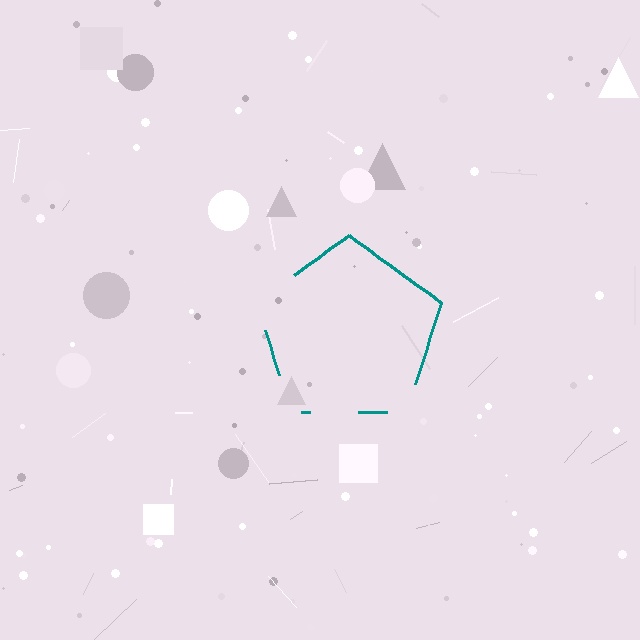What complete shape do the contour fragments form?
The contour fragments form a pentagon.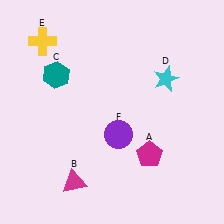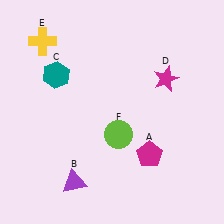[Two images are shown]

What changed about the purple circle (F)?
In Image 1, F is purple. In Image 2, it changed to lime.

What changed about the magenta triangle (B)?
In Image 1, B is magenta. In Image 2, it changed to purple.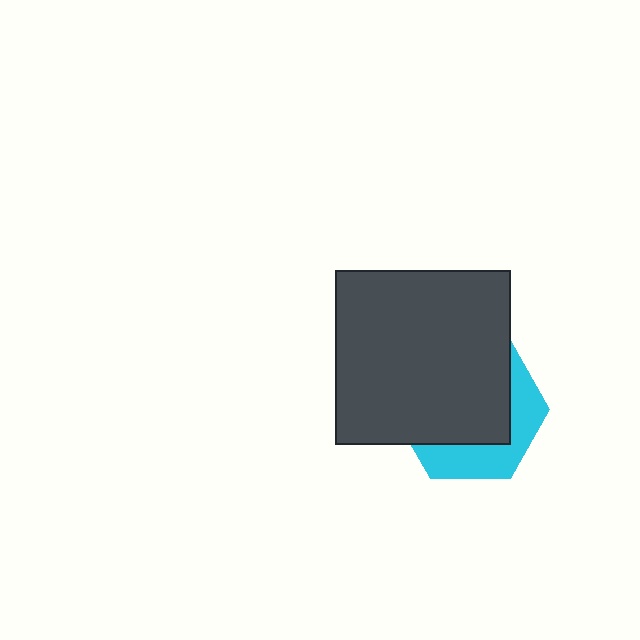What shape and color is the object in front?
The object in front is a dark gray square.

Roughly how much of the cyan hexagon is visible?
A small part of it is visible (roughly 34%).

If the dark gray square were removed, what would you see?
You would see the complete cyan hexagon.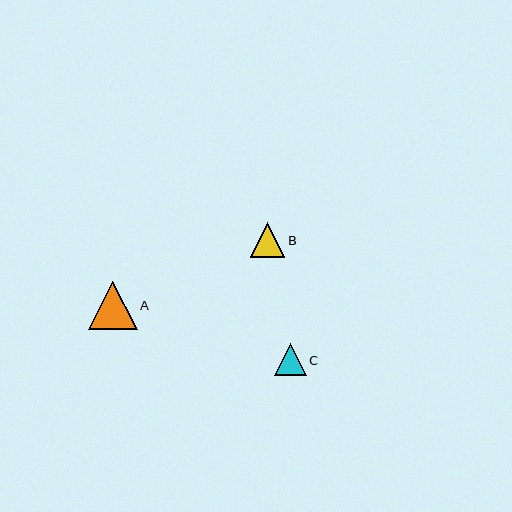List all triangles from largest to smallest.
From largest to smallest: A, B, C.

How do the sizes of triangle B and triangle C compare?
Triangle B and triangle C are approximately the same size.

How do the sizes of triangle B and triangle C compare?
Triangle B and triangle C are approximately the same size.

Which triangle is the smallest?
Triangle C is the smallest with a size of approximately 32 pixels.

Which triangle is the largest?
Triangle A is the largest with a size of approximately 48 pixels.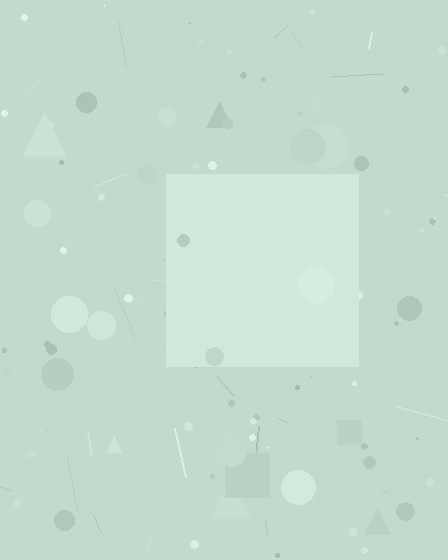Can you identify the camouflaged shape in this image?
The camouflaged shape is a square.